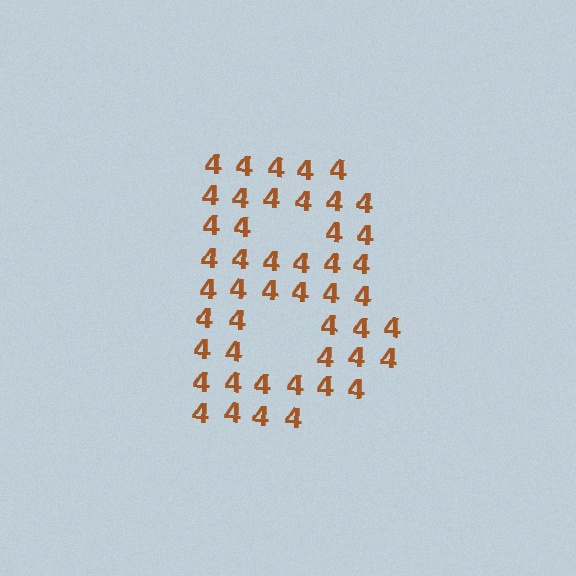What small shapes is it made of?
It is made of small digit 4's.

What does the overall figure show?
The overall figure shows the letter B.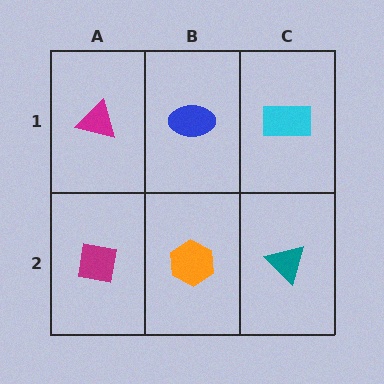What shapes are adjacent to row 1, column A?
A magenta square (row 2, column A), a blue ellipse (row 1, column B).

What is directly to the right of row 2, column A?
An orange hexagon.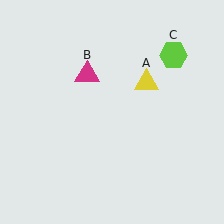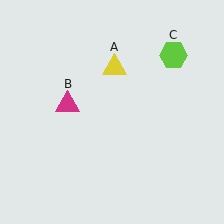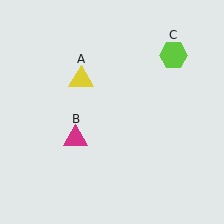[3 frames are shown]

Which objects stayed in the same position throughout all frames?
Lime hexagon (object C) remained stationary.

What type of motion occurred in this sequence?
The yellow triangle (object A), magenta triangle (object B) rotated counterclockwise around the center of the scene.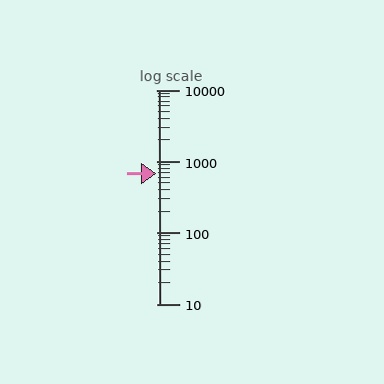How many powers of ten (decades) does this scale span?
The scale spans 3 decades, from 10 to 10000.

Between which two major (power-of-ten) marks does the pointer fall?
The pointer is between 100 and 1000.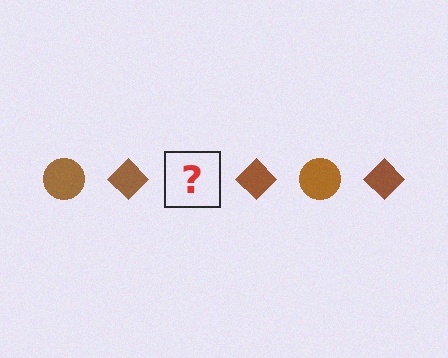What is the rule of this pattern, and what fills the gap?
The rule is that the pattern cycles through circle, diamond shapes in brown. The gap should be filled with a brown circle.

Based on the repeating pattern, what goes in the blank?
The blank should be a brown circle.